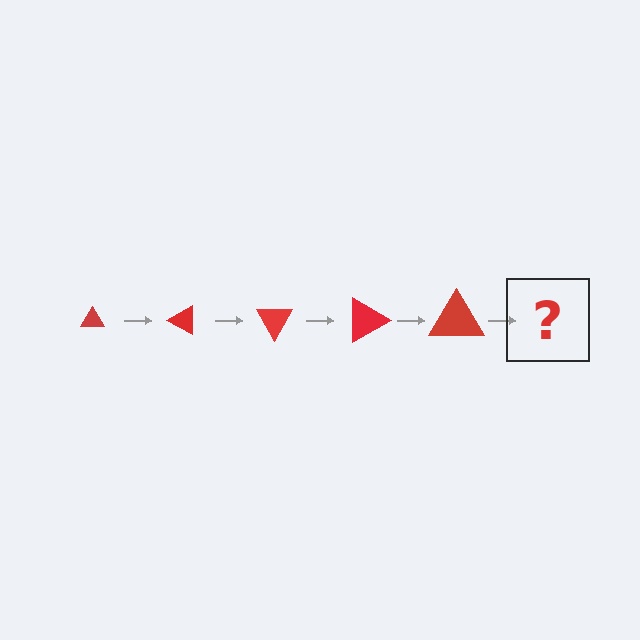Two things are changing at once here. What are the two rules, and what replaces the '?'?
The two rules are that the triangle grows larger each step and it rotates 30 degrees each step. The '?' should be a triangle, larger than the previous one and rotated 150 degrees from the start.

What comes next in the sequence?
The next element should be a triangle, larger than the previous one and rotated 150 degrees from the start.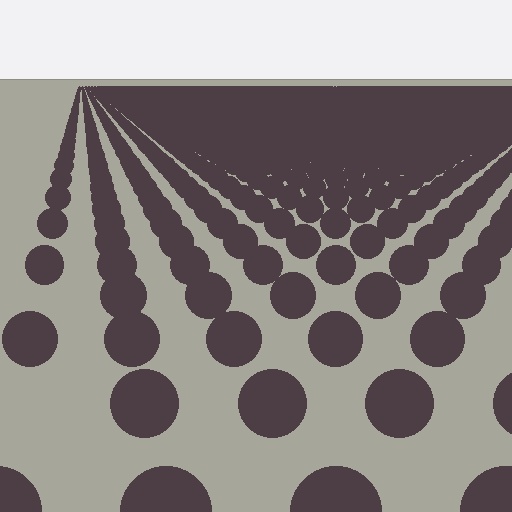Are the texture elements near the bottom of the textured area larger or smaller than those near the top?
Larger. Near the bottom, elements are closer to the viewer and appear at a bigger on-screen size.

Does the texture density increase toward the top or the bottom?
Density increases toward the top.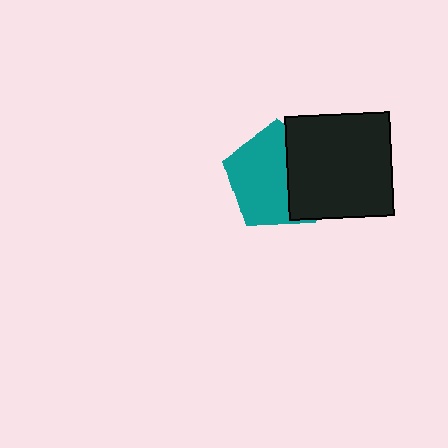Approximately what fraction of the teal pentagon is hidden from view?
Roughly 38% of the teal pentagon is hidden behind the black square.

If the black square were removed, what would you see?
You would see the complete teal pentagon.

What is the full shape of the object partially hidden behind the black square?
The partially hidden object is a teal pentagon.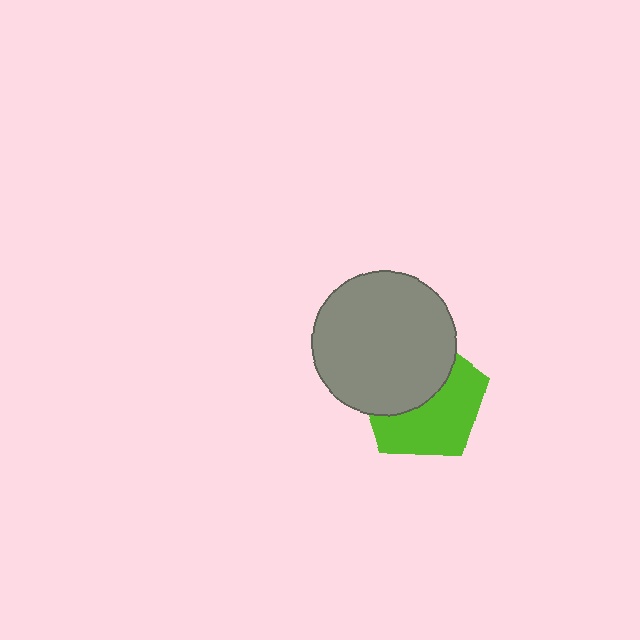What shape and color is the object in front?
The object in front is a gray circle.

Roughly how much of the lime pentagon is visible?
About half of it is visible (roughly 53%).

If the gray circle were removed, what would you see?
You would see the complete lime pentagon.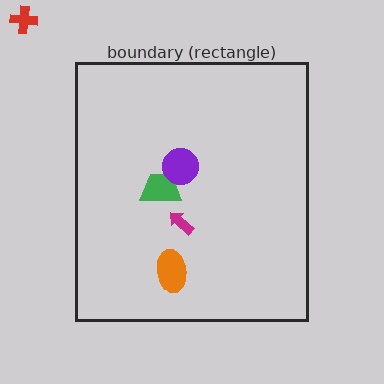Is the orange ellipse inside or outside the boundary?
Inside.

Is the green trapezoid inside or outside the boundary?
Inside.